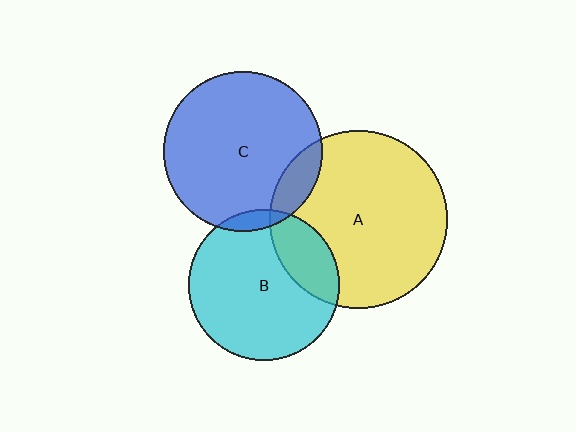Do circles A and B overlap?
Yes.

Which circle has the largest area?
Circle A (yellow).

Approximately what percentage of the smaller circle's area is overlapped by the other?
Approximately 25%.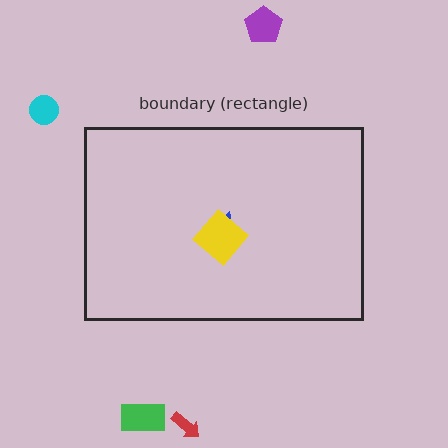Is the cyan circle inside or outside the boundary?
Outside.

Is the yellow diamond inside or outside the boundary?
Inside.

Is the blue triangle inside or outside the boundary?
Inside.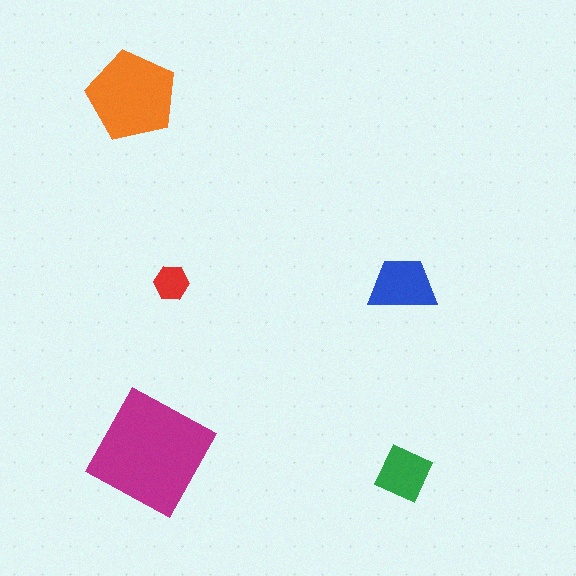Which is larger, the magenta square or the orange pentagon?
The magenta square.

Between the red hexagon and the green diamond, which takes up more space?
The green diamond.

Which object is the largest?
The magenta square.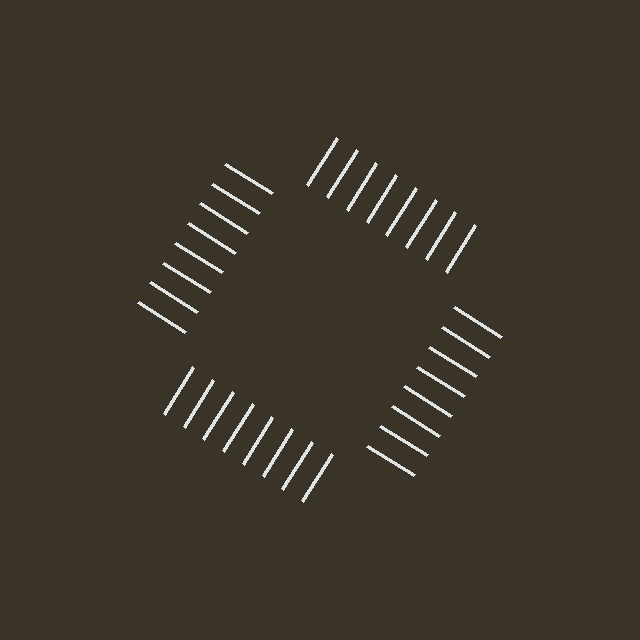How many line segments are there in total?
32 — 8 along each of the 4 edges.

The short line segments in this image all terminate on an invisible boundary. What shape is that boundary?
An illusory square — the line segments terminate on its edges but no continuous stroke is drawn.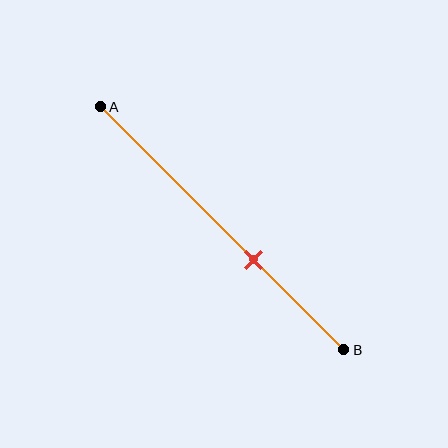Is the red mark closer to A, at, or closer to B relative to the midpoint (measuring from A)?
The red mark is closer to point B than the midpoint of segment AB.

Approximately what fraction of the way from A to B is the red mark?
The red mark is approximately 65% of the way from A to B.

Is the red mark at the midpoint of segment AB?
No, the mark is at about 65% from A, not at the 50% midpoint.